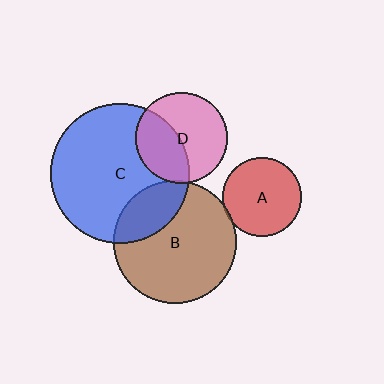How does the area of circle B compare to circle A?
Approximately 2.4 times.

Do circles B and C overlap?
Yes.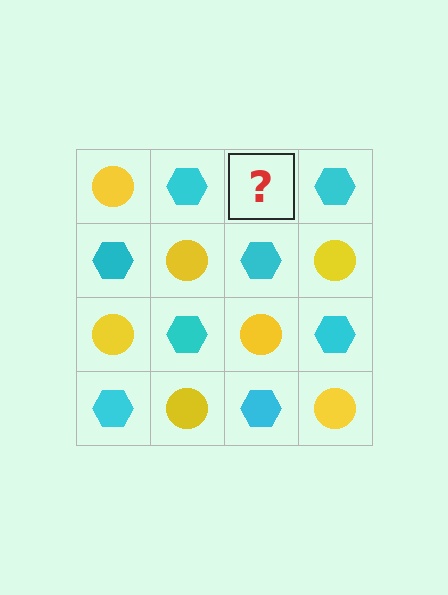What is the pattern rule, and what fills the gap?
The rule is that it alternates yellow circle and cyan hexagon in a checkerboard pattern. The gap should be filled with a yellow circle.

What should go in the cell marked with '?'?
The missing cell should contain a yellow circle.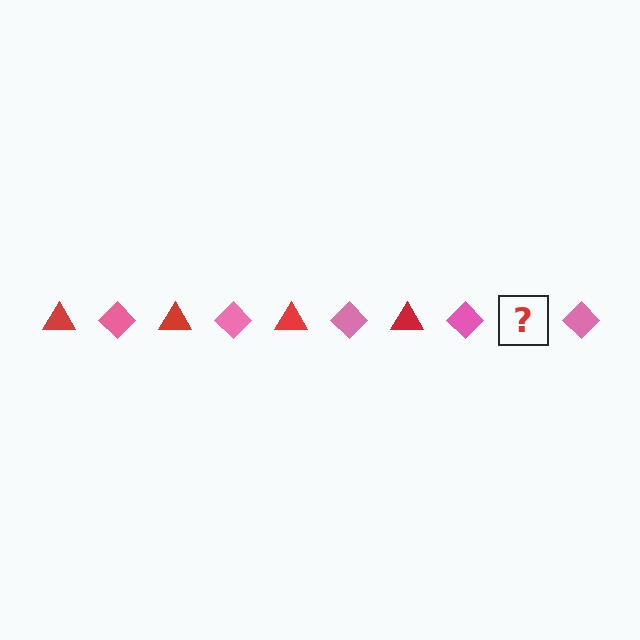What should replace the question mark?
The question mark should be replaced with a red triangle.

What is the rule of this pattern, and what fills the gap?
The rule is that the pattern alternates between red triangle and pink diamond. The gap should be filled with a red triangle.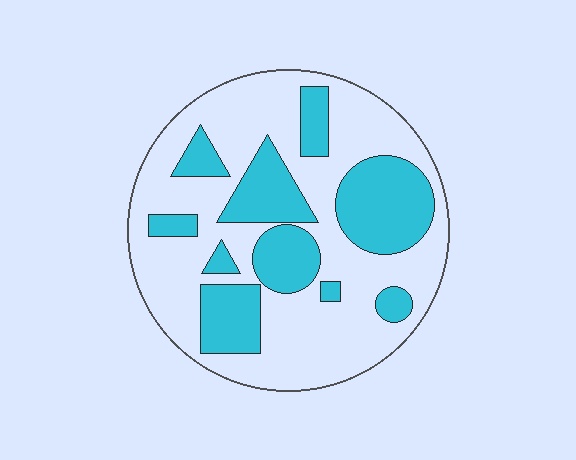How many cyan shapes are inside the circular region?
10.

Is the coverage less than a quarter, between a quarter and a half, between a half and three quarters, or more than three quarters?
Between a quarter and a half.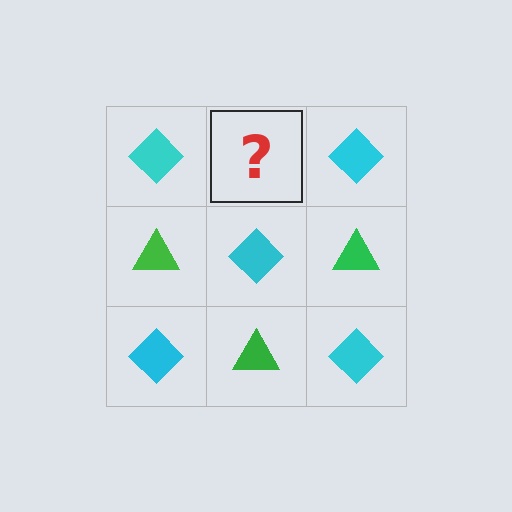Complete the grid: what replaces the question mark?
The question mark should be replaced with a green triangle.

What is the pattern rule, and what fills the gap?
The rule is that it alternates cyan diamond and green triangle in a checkerboard pattern. The gap should be filled with a green triangle.